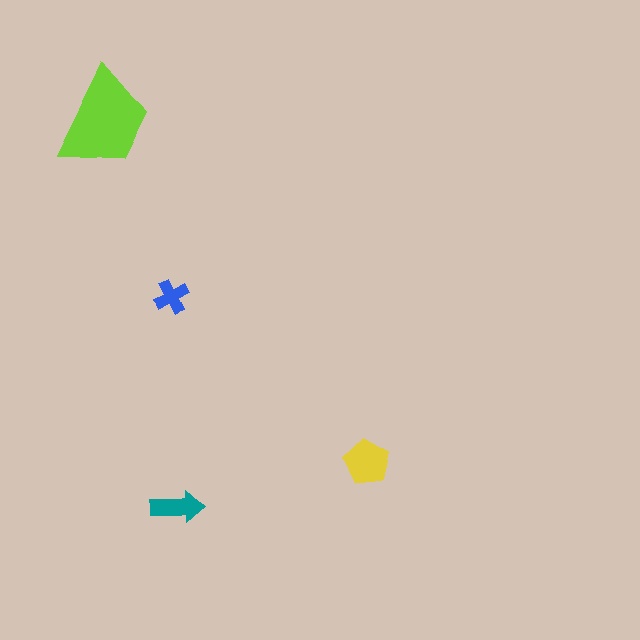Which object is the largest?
The lime trapezoid.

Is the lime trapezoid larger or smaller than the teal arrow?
Larger.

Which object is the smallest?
The blue cross.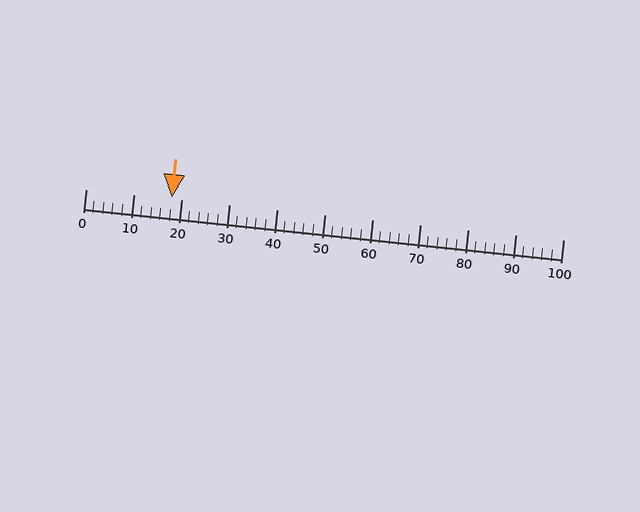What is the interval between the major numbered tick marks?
The major tick marks are spaced 10 units apart.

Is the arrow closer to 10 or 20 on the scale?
The arrow is closer to 20.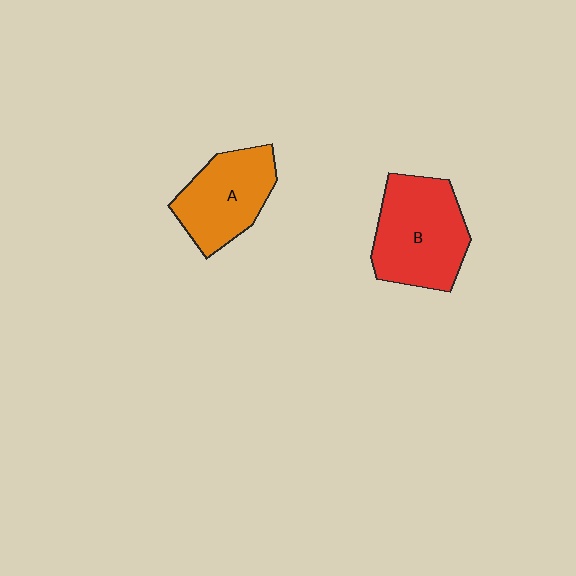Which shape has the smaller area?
Shape A (orange).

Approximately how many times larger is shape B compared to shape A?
Approximately 1.2 times.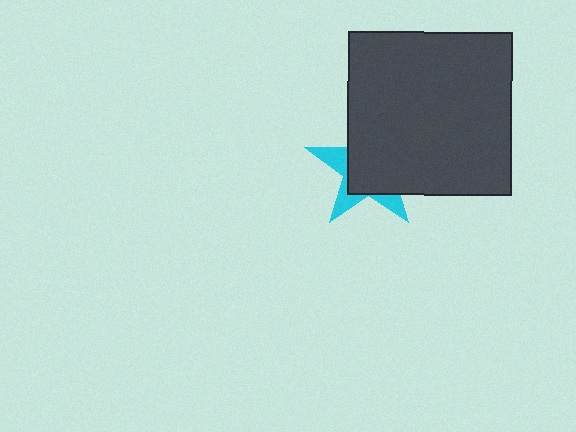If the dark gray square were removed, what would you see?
You would see the complete cyan star.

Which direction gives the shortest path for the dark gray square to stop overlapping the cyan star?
Moving toward the upper-right gives the shortest separation.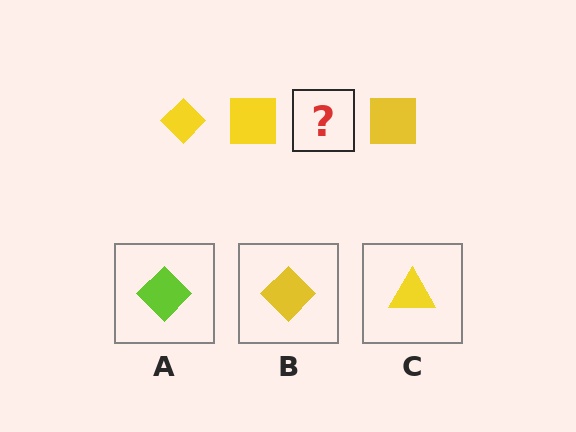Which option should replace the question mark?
Option B.